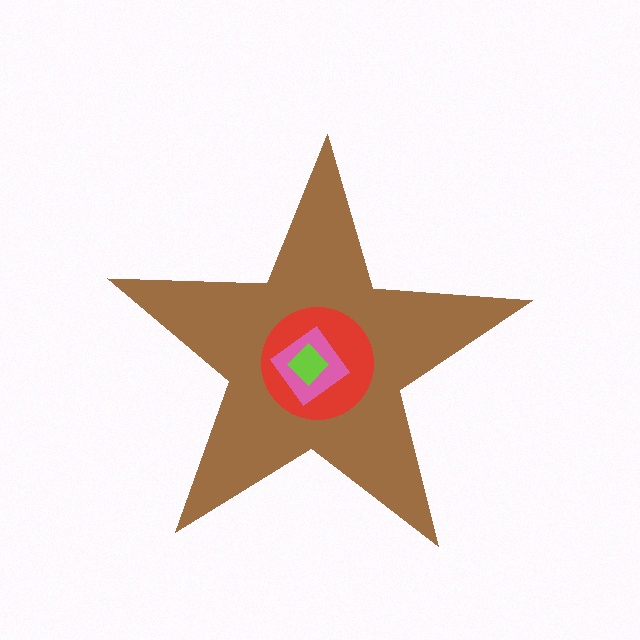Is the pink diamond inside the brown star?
Yes.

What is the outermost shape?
The brown star.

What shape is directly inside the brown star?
The red circle.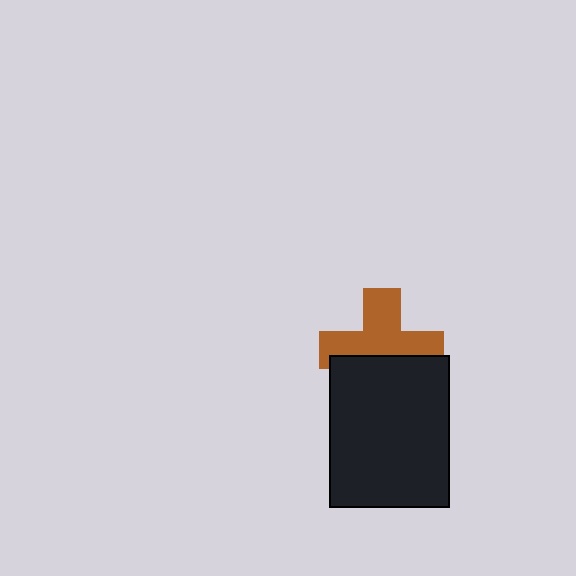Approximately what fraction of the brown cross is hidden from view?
Roughly 41% of the brown cross is hidden behind the black rectangle.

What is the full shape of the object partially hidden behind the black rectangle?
The partially hidden object is a brown cross.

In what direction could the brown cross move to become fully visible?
The brown cross could move up. That would shift it out from behind the black rectangle entirely.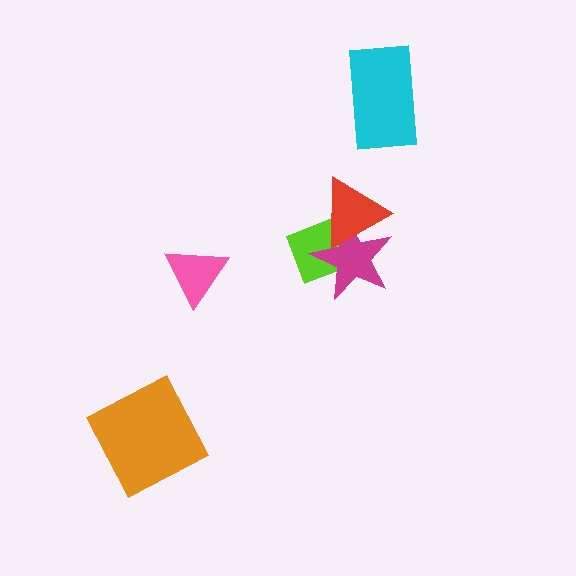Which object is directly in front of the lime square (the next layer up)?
The magenta star is directly in front of the lime square.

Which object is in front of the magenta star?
The red triangle is in front of the magenta star.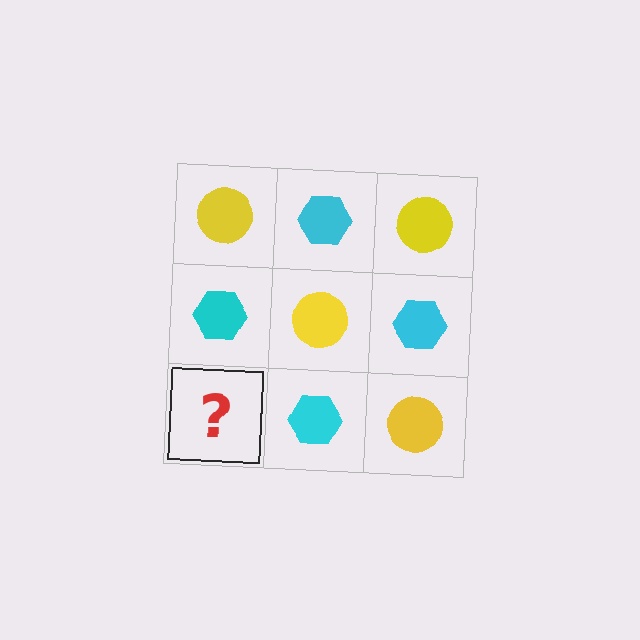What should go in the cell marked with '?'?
The missing cell should contain a yellow circle.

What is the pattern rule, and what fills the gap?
The rule is that it alternates yellow circle and cyan hexagon in a checkerboard pattern. The gap should be filled with a yellow circle.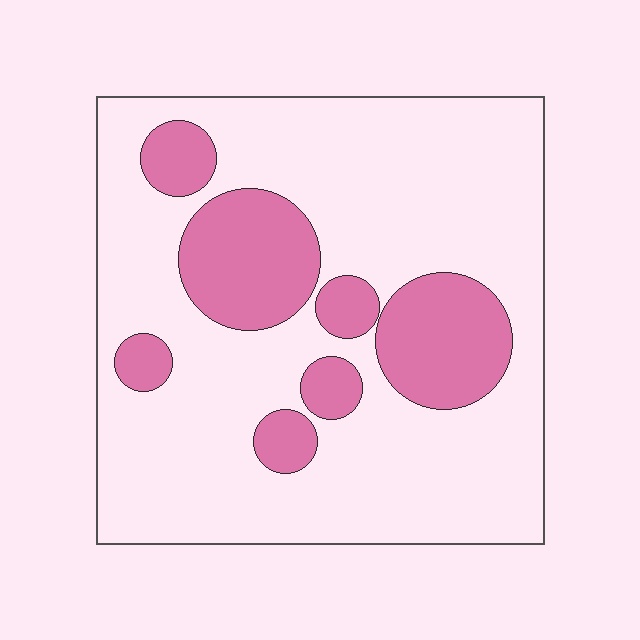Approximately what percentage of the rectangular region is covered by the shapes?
Approximately 25%.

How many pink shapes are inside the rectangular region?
7.